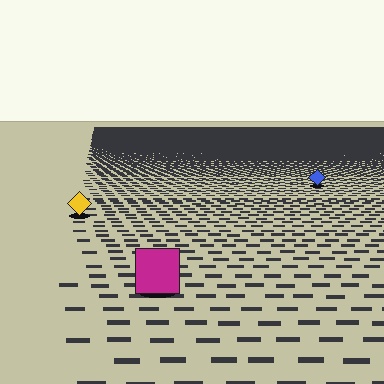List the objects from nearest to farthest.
From nearest to farthest: the magenta square, the yellow diamond, the blue diamond.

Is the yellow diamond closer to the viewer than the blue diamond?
Yes. The yellow diamond is closer — you can tell from the texture gradient: the ground texture is coarser near it.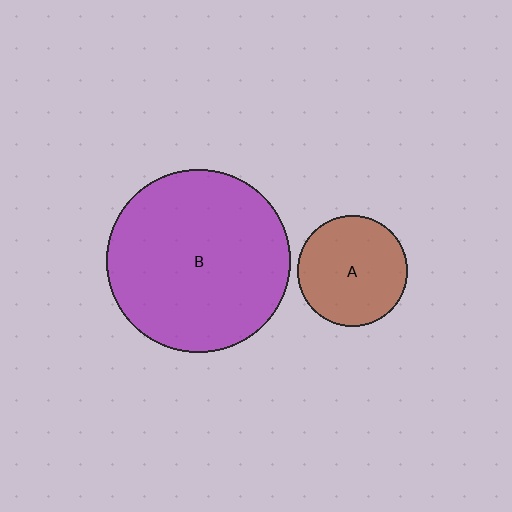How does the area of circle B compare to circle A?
Approximately 2.8 times.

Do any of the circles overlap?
No, none of the circles overlap.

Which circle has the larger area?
Circle B (purple).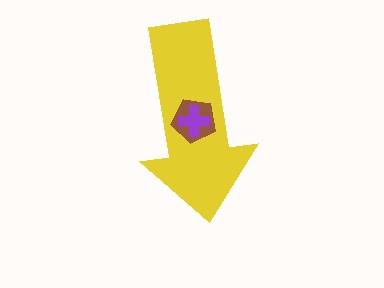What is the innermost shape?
The purple cross.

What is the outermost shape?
The yellow arrow.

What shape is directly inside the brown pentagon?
The purple cross.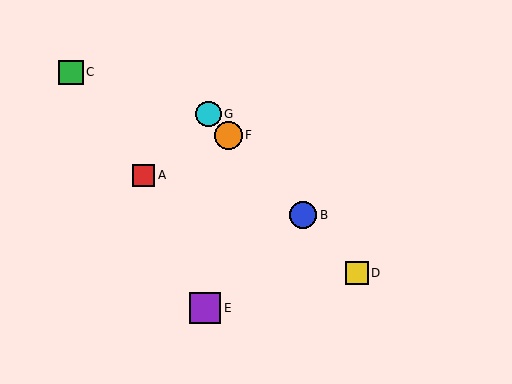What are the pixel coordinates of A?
Object A is at (144, 175).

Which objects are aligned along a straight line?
Objects B, D, F, G are aligned along a straight line.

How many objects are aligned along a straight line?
4 objects (B, D, F, G) are aligned along a straight line.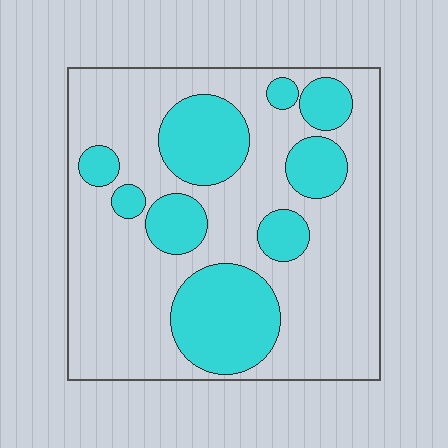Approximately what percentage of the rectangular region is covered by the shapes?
Approximately 30%.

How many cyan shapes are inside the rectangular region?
9.